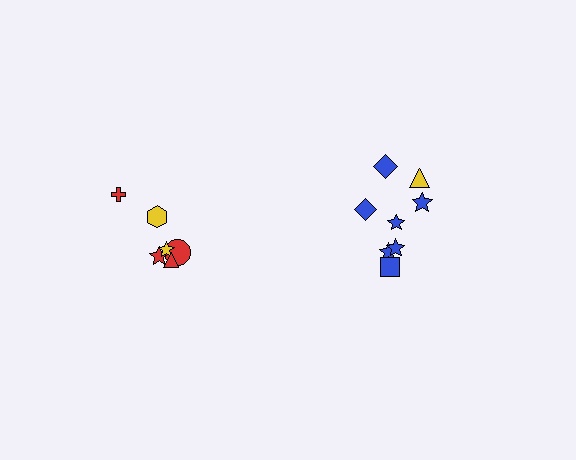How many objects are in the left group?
There are 6 objects.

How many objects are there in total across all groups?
There are 14 objects.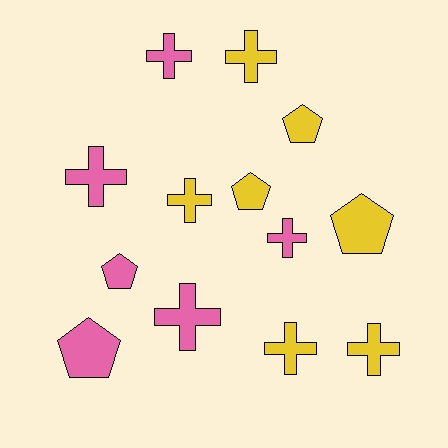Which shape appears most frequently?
Cross, with 8 objects.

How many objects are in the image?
There are 13 objects.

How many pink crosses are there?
There are 4 pink crosses.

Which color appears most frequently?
Yellow, with 7 objects.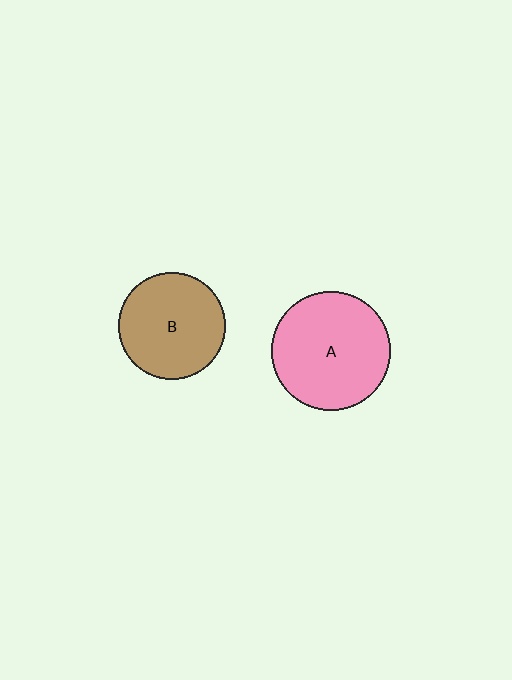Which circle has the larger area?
Circle A (pink).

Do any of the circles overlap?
No, none of the circles overlap.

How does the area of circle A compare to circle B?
Approximately 1.2 times.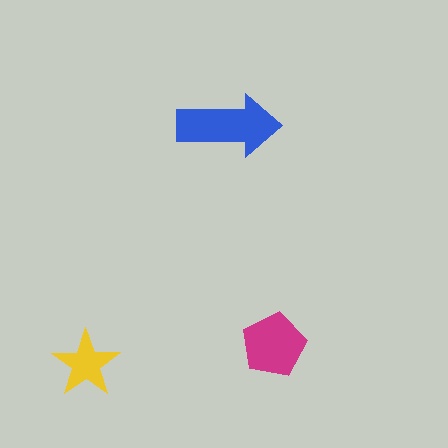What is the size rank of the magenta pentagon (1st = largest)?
2nd.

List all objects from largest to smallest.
The blue arrow, the magenta pentagon, the yellow star.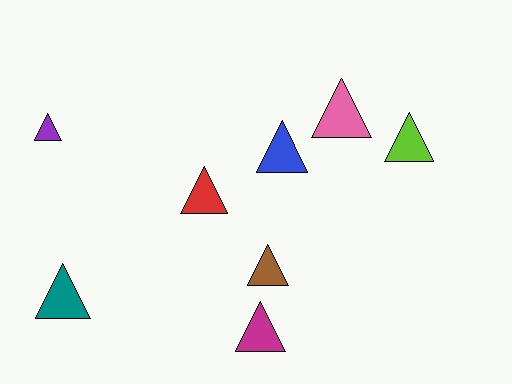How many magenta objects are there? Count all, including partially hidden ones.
There is 1 magenta object.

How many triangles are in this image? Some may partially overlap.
There are 8 triangles.